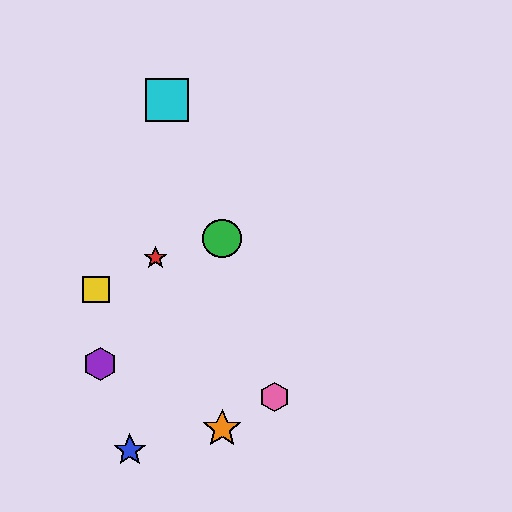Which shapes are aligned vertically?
The green circle, the orange star are aligned vertically.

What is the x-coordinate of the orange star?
The orange star is at x≈222.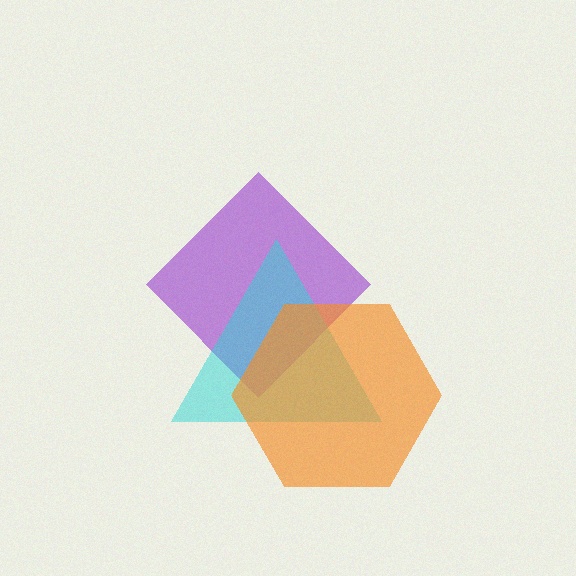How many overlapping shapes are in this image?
There are 3 overlapping shapes in the image.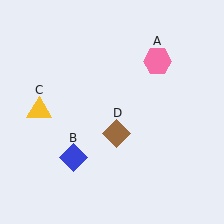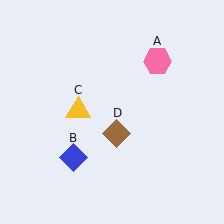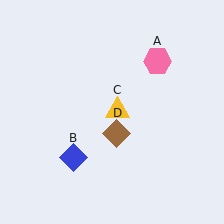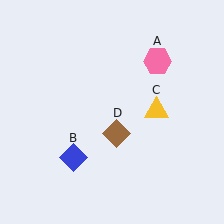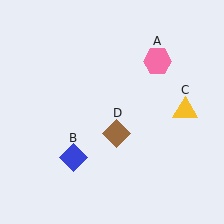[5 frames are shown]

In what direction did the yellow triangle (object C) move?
The yellow triangle (object C) moved right.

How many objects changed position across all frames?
1 object changed position: yellow triangle (object C).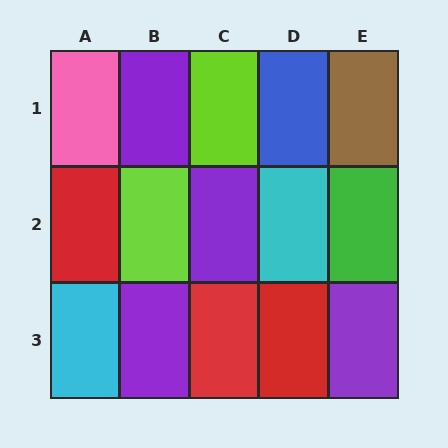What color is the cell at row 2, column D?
Cyan.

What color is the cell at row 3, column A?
Cyan.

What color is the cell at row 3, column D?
Red.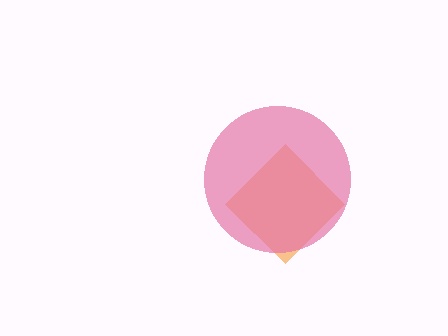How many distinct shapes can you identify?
There are 2 distinct shapes: an orange diamond, a pink circle.